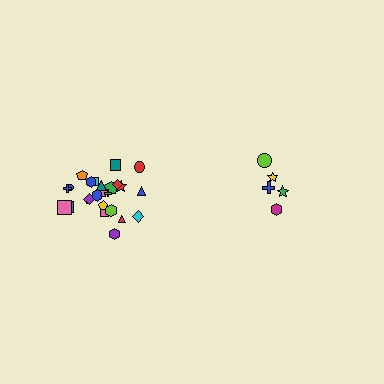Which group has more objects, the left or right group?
The left group.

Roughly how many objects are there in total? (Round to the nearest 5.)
Roughly 30 objects in total.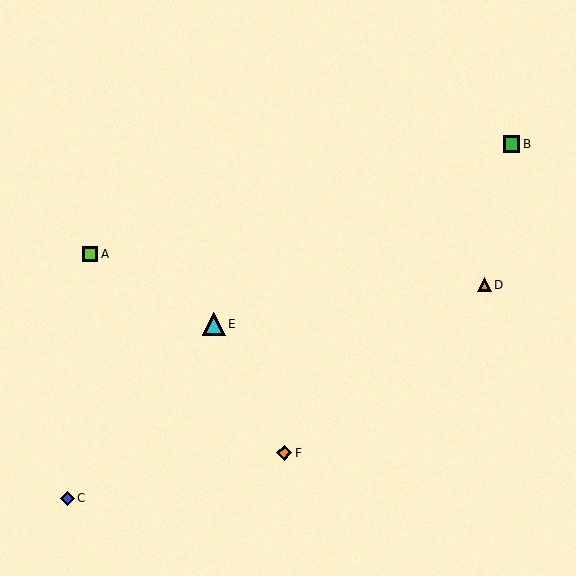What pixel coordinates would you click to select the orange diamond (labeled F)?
Click at (284, 453) to select the orange diamond F.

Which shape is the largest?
The cyan triangle (labeled E) is the largest.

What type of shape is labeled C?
Shape C is a blue diamond.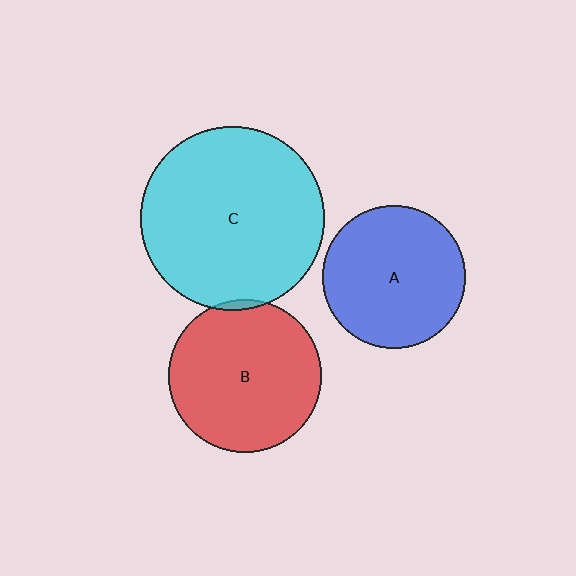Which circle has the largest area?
Circle C (cyan).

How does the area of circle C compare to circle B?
Approximately 1.4 times.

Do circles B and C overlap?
Yes.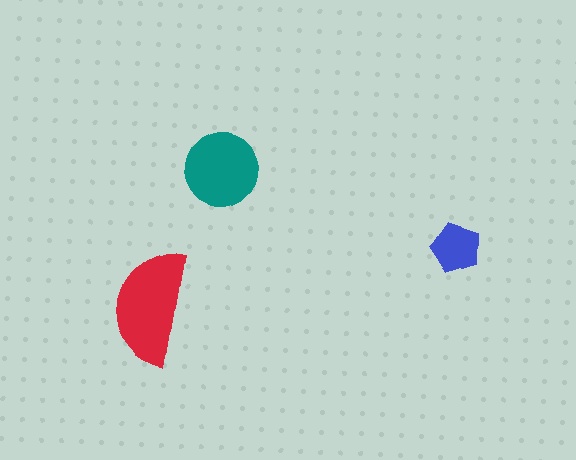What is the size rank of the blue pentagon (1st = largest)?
3rd.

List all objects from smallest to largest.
The blue pentagon, the teal circle, the red semicircle.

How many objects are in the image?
There are 3 objects in the image.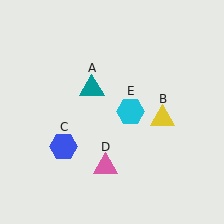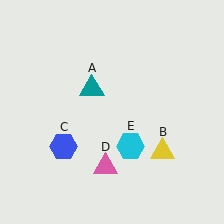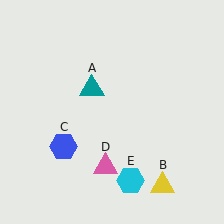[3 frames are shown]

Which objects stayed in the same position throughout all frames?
Teal triangle (object A) and blue hexagon (object C) and pink triangle (object D) remained stationary.